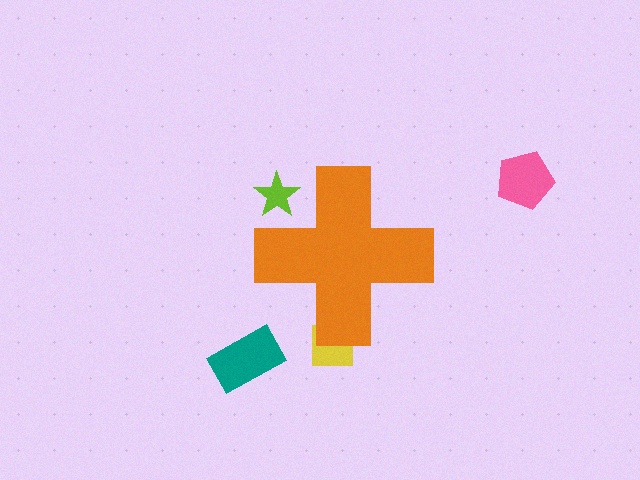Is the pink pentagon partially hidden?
No, the pink pentagon is fully visible.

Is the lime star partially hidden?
Yes, the lime star is partially hidden behind the orange cross.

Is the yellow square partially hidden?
Yes, the yellow square is partially hidden behind the orange cross.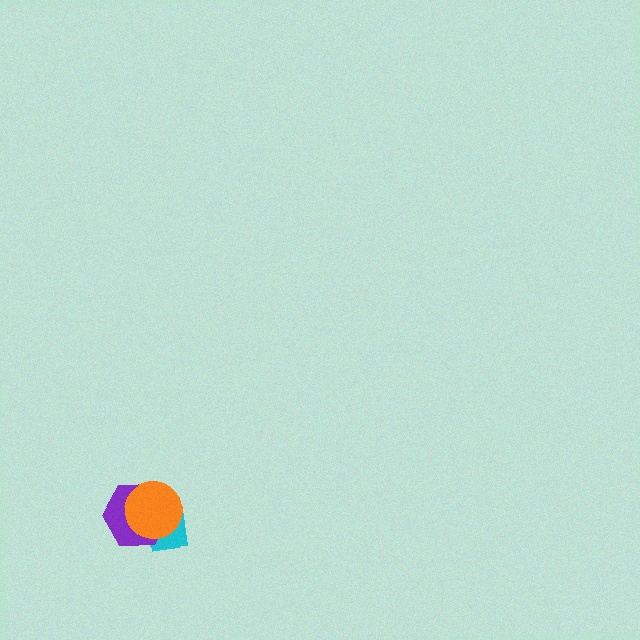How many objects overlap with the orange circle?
2 objects overlap with the orange circle.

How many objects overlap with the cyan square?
2 objects overlap with the cyan square.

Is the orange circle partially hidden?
No, no other shape covers it.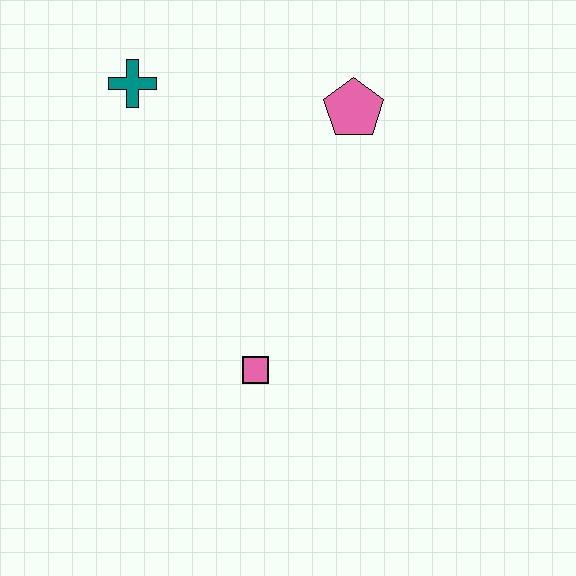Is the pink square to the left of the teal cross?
No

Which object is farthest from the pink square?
The teal cross is farthest from the pink square.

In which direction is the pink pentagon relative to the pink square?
The pink pentagon is above the pink square.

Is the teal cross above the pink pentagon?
Yes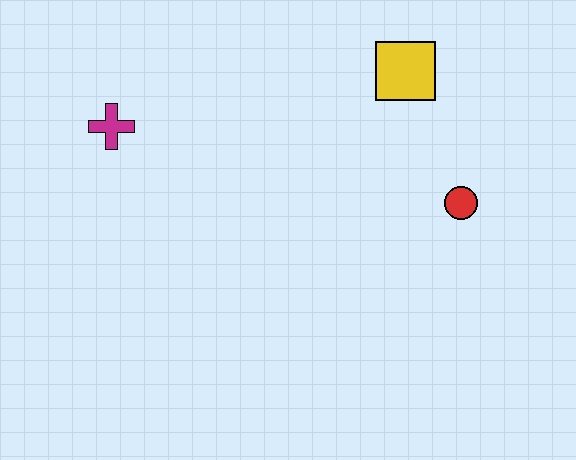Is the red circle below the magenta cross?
Yes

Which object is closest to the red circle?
The yellow square is closest to the red circle.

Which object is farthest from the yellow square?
The magenta cross is farthest from the yellow square.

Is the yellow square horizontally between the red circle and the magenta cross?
Yes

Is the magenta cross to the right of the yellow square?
No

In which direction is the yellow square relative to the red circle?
The yellow square is above the red circle.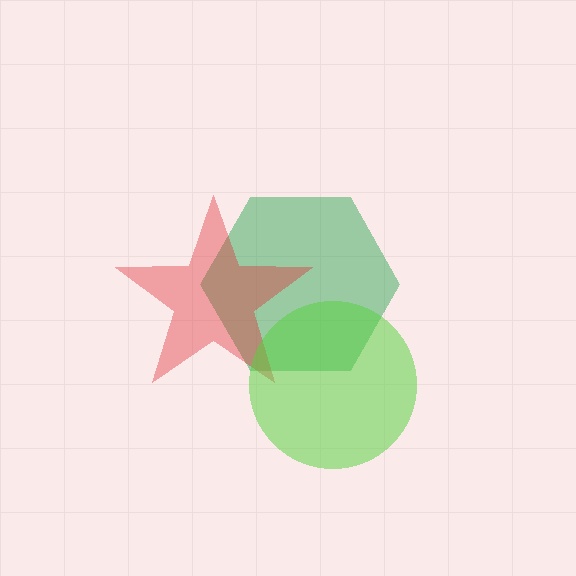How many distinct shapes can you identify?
There are 3 distinct shapes: a green hexagon, a red star, a lime circle.